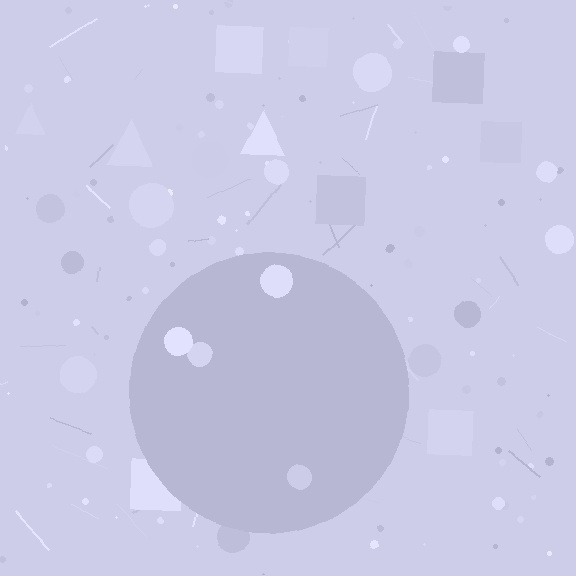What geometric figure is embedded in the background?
A circle is embedded in the background.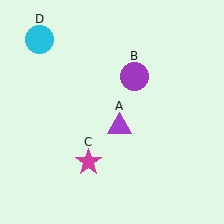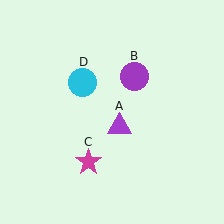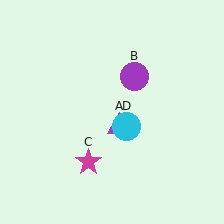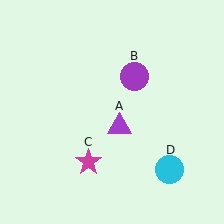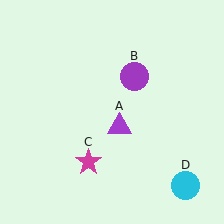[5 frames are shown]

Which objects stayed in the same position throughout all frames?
Purple triangle (object A) and purple circle (object B) and magenta star (object C) remained stationary.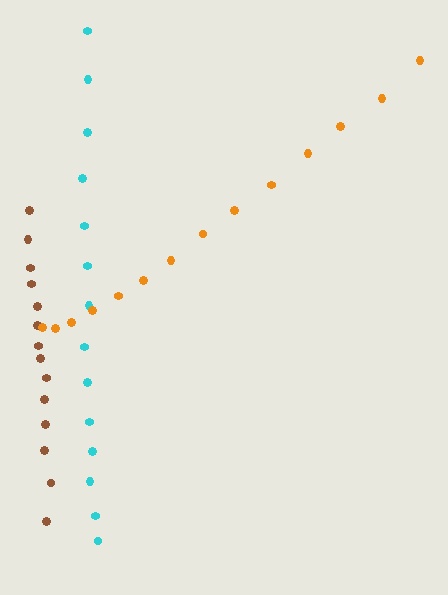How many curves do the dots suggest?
There are 3 distinct paths.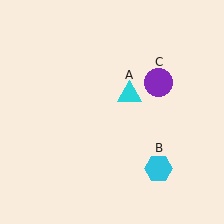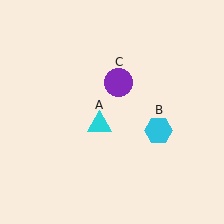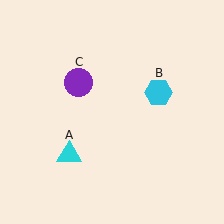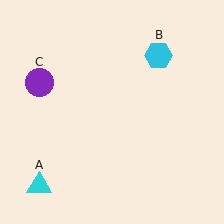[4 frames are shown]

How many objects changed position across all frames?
3 objects changed position: cyan triangle (object A), cyan hexagon (object B), purple circle (object C).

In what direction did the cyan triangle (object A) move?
The cyan triangle (object A) moved down and to the left.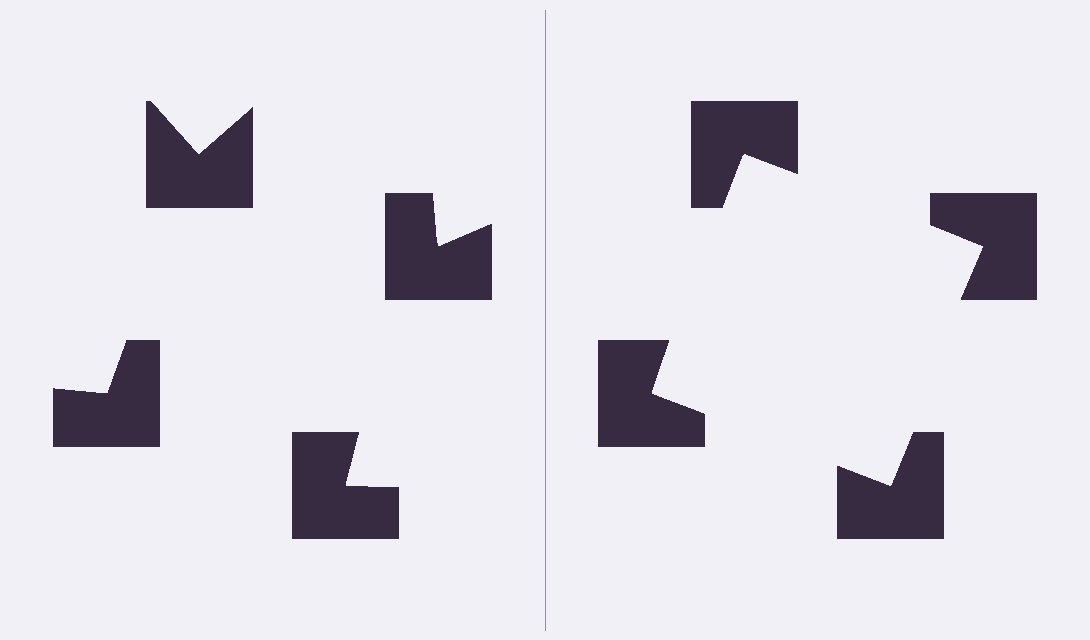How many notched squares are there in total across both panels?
8 — 4 on each side.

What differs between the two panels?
The notched squares are positioned identically on both sides; only the wedge orientations differ. On the right they align to a square; on the left they are misaligned.